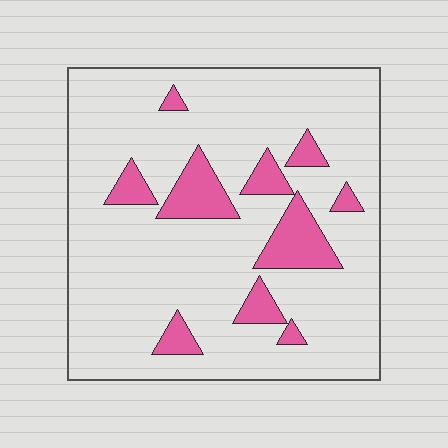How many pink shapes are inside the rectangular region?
10.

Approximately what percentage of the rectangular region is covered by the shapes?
Approximately 15%.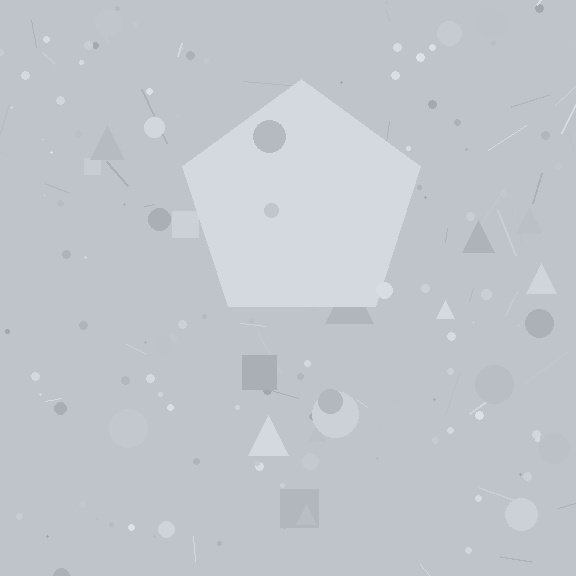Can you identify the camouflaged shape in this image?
The camouflaged shape is a pentagon.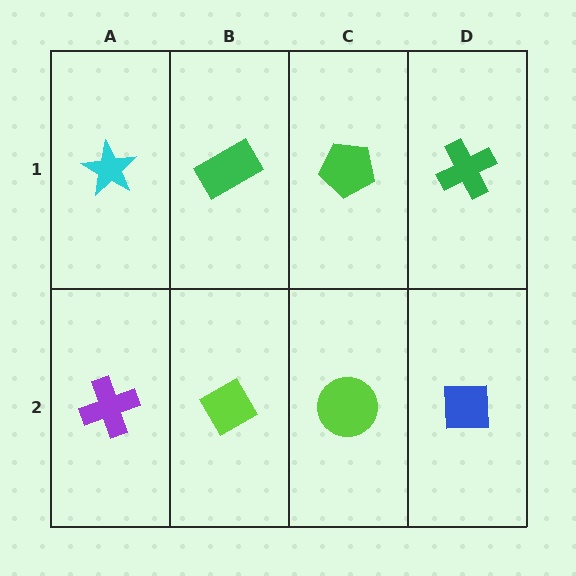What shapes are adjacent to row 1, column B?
A lime diamond (row 2, column B), a cyan star (row 1, column A), a green pentagon (row 1, column C).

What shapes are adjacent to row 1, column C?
A lime circle (row 2, column C), a green rectangle (row 1, column B), a green cross (row 1, column D).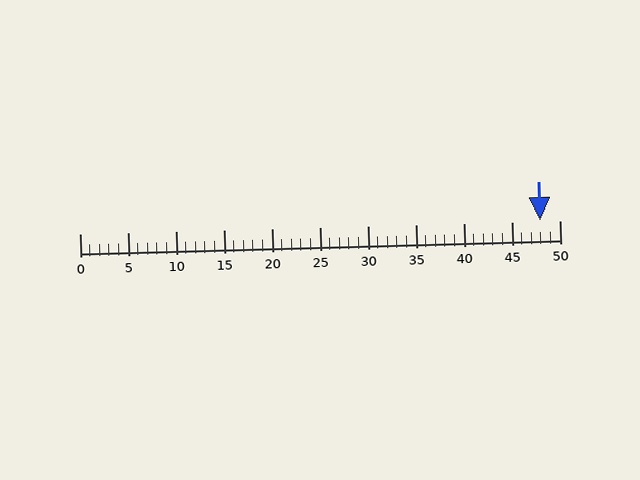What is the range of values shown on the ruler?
The ruler shows values from 0 to 50.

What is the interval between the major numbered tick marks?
The major tick marks are spaced 5 units apart.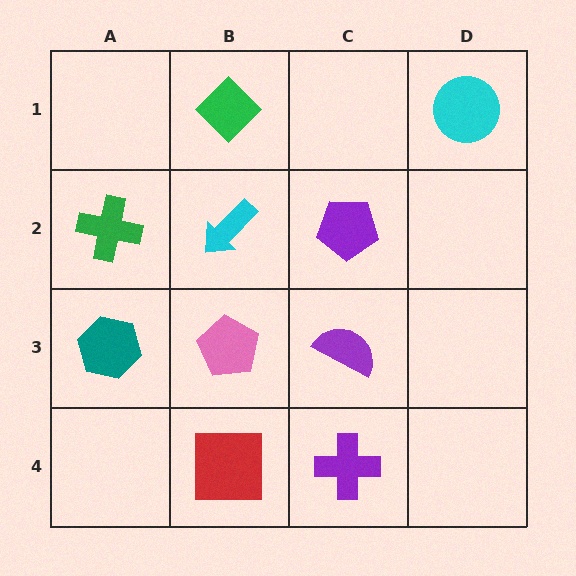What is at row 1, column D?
A cyan circle.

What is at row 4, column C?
A purple cross.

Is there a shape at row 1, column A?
No, that cell is empty.